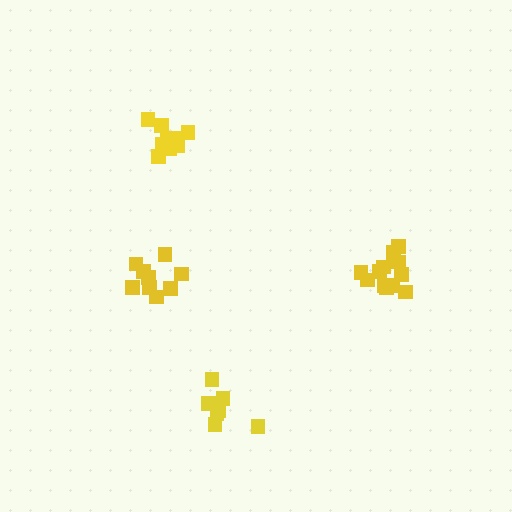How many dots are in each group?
Group 1: 9 dots, Group 2: 7 dots, Group 3: 9 dots, Group 4: 12 dots (37 total).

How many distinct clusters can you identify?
There are 4 distinct clusters.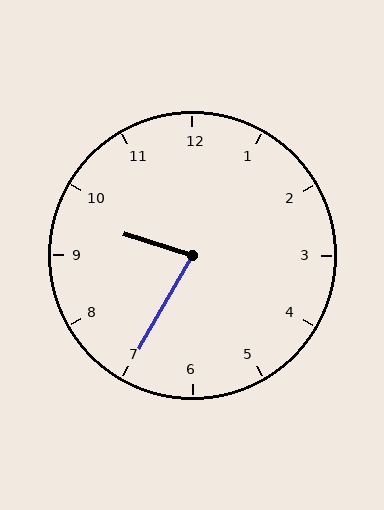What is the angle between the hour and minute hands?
Approximately 78 degrees.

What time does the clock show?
9:35.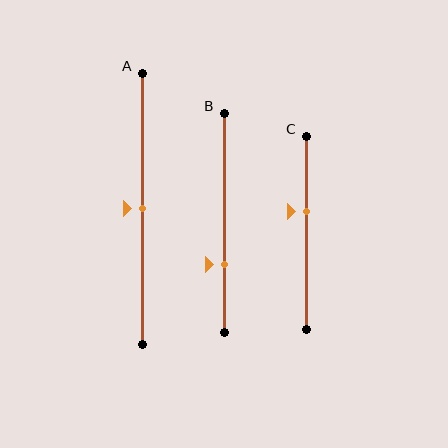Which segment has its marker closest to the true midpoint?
Segment A has its marker closest to the true midpoint.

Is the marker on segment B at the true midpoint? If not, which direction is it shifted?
No, the marker on segment B is shifted downward by about 19% of the segment length.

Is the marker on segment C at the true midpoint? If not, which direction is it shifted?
No, the marker on segment C is shifted upward by about 11% of the segment length.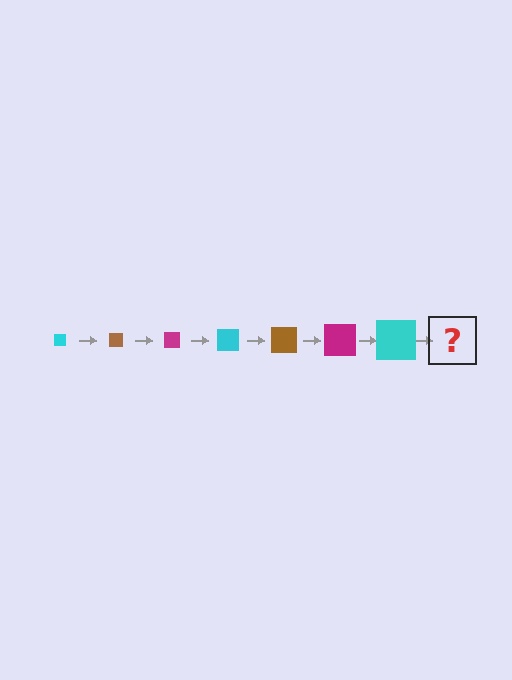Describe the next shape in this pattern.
It should be a brown square, larger than the previous one.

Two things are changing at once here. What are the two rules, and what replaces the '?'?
The two rules are that the square grows larger each step and the color cycles through cyan, brown, and magenta. The '?' should be a brown square, larger than the previous one.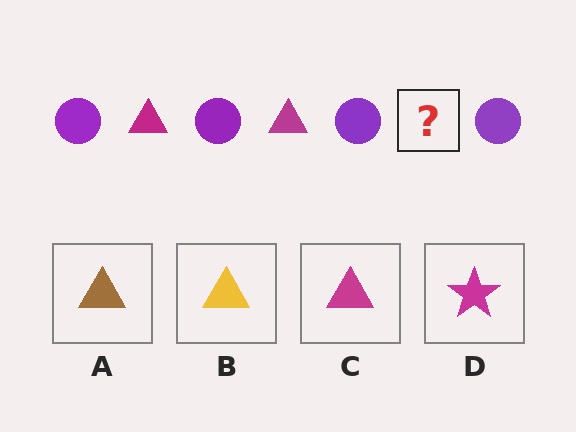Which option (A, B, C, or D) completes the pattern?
C.